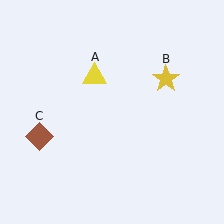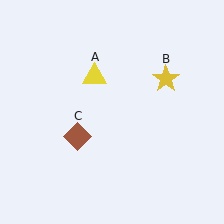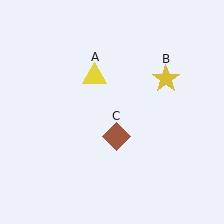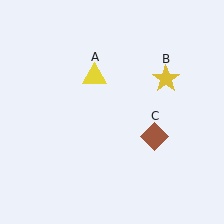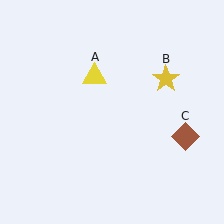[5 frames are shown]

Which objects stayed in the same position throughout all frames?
Yellow triangle (object A) and yellow star (object B) remained stationary.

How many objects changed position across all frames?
1 object changed position: brown diamond (object C).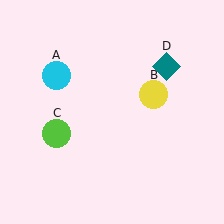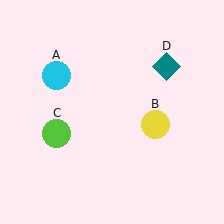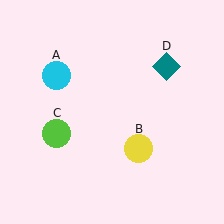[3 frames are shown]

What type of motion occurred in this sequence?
The yellow circle (object B) rotated clockwise around the center of the scene.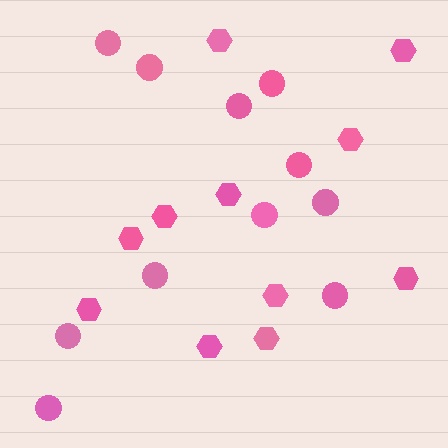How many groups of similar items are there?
There are 2 groups: one group of hexagons (11) and one group of circles (11).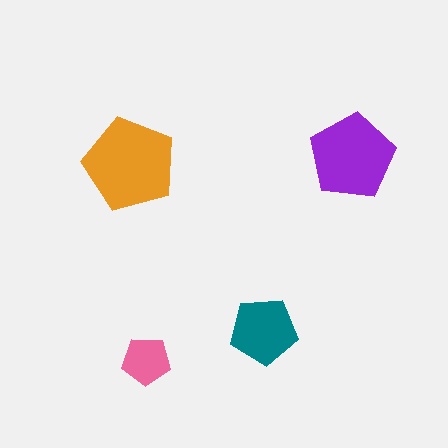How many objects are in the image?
There are 4 objects in the image.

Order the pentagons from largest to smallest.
the orange one, the purple one, the teal one, the pink one.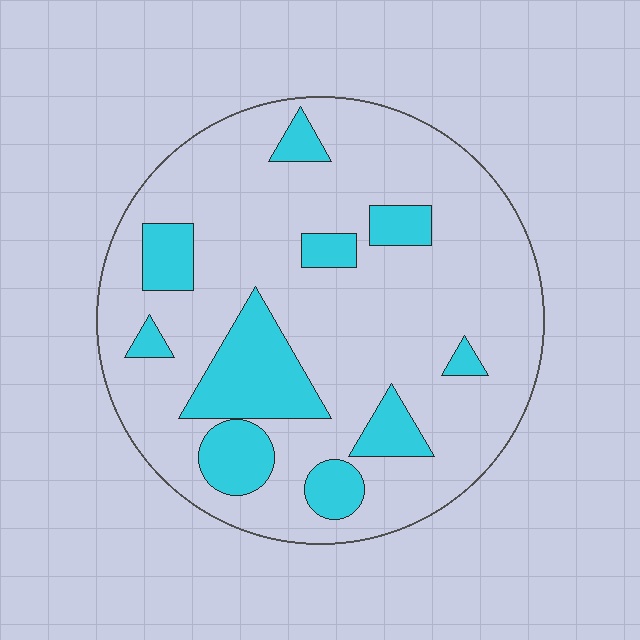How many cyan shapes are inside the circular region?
10.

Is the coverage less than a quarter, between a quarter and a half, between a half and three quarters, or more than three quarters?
Less than a quarter.